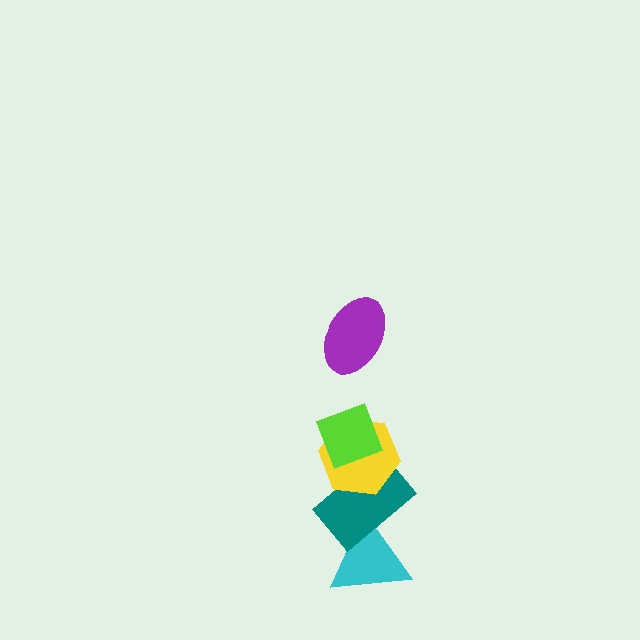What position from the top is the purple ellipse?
The purple ellipse is 1st from the top.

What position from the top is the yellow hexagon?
The yellow hexagon is 3rd from the top.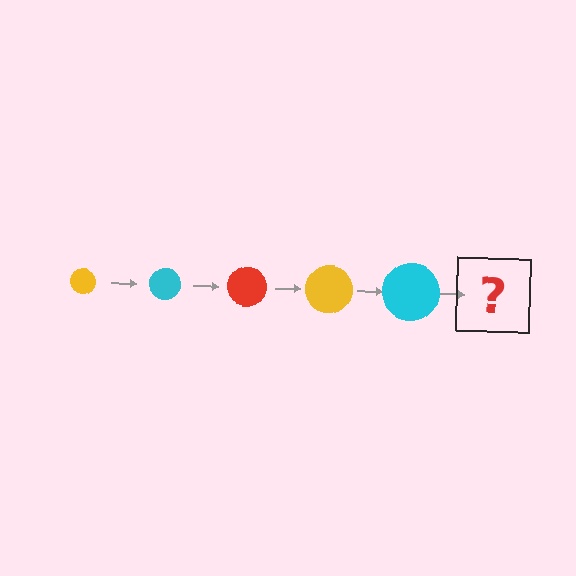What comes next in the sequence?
The next element should be a red circle, larger than the previous one.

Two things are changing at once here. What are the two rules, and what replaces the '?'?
The two rules are that the circle grows larger each step and the color cycles through yellow, cyan, and red. The '?' should be a red circle, larger than the previous one.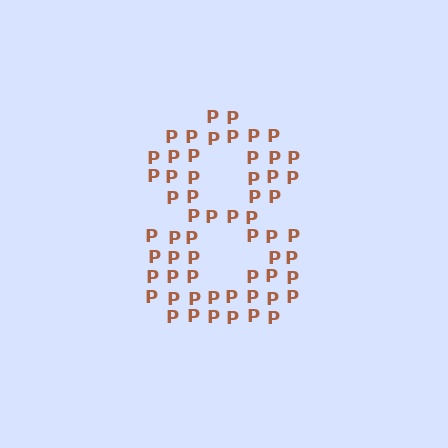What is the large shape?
The large shape is the digit 8.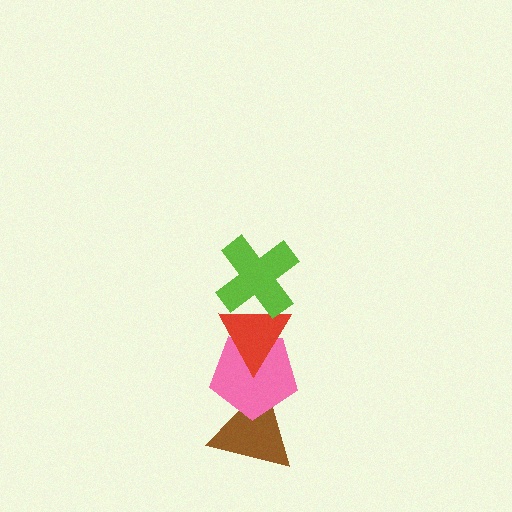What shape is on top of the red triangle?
The lime cross is on top of the red triangle.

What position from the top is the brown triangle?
The brown triangle is 4th from the top.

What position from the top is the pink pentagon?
The pink pentagon is 3rd from the top.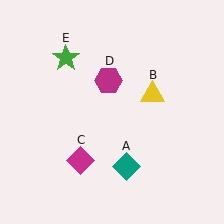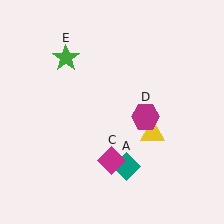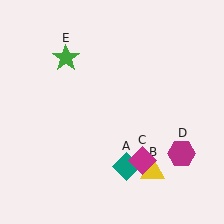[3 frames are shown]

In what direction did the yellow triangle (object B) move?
The yellow triangle (object B) moved down.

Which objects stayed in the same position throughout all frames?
Teal diamond (object A) and green star (object E) remained stationary.